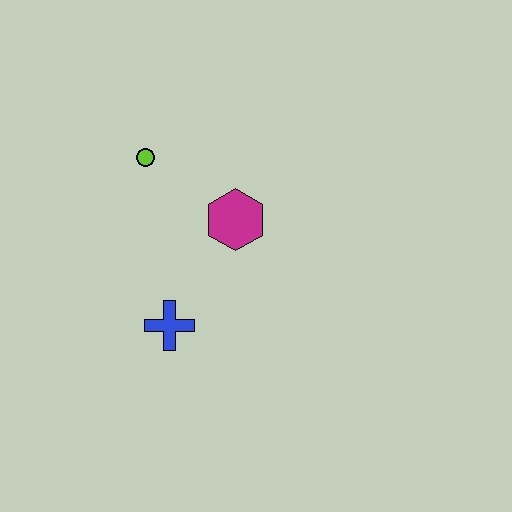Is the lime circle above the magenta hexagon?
Yes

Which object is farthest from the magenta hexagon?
The blue cross is farthest from the magenta hexagon.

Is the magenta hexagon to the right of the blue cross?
Yes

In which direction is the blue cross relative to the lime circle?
The blue cross is below the lime circle.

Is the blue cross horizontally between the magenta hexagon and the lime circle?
Yes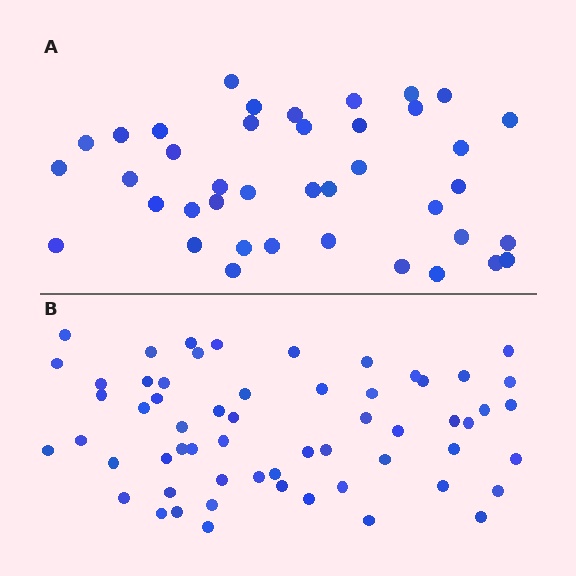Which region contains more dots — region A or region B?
Region B (the bottom region) has more dots.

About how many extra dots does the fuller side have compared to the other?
Region B has approximately 20 more dots than region A.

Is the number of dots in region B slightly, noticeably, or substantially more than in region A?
Region B has substantially more. The ratio is roughly 1.5 to 1.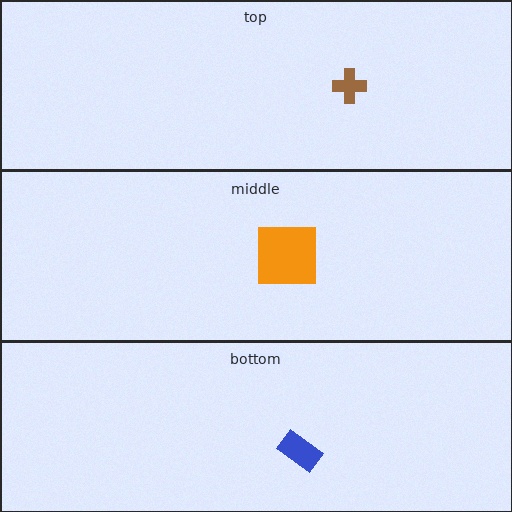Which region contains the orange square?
The middle region.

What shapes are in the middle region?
The orange square.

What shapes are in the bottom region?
The blue rectangle.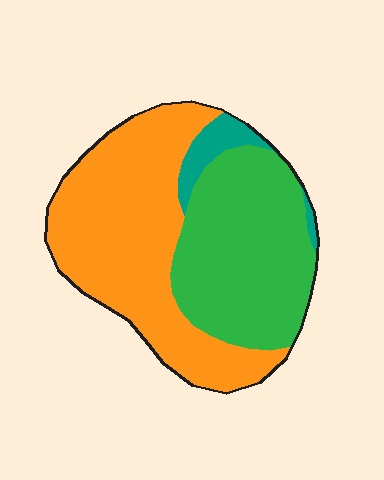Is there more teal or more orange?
Orange.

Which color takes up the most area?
Orange, at roughly 50%.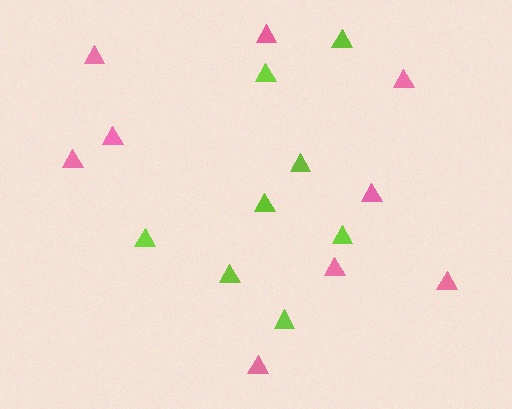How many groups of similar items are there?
There are 2 groups: one group of pink triangles (9) and one group of lime triangles (8).